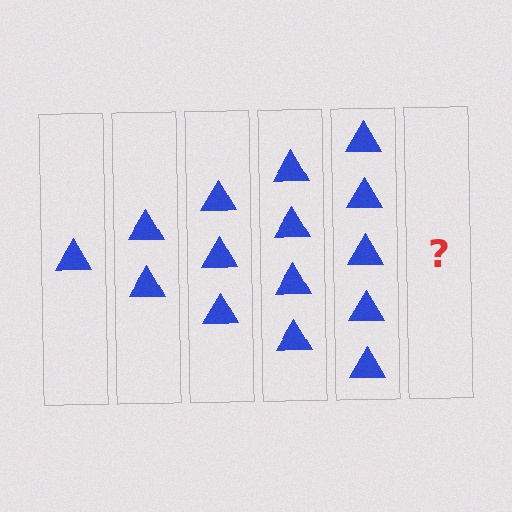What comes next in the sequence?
The next element should be 6 triangles.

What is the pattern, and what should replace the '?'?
The pattern is that each step adds one more triangle. The '?' should be 6 triangles.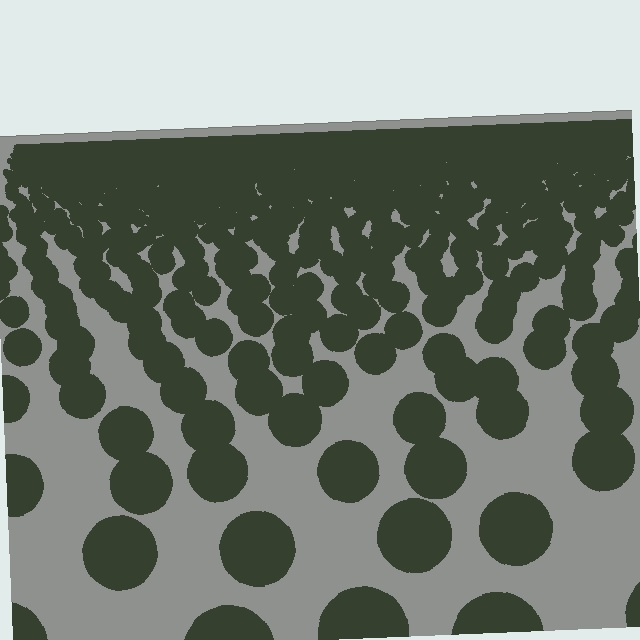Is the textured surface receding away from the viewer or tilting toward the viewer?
The surface is receding away from the viewer. Texture elements get smaller and denser toward the top.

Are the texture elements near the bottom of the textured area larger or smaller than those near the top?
Larger. Near the bottom, elements are closer to the viewer and appear at a bigger on-screen size.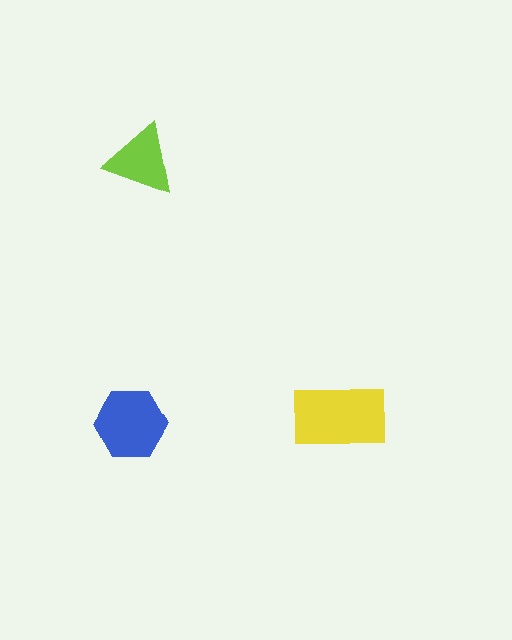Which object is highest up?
The lime triangle is topmost.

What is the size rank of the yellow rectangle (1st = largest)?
1st.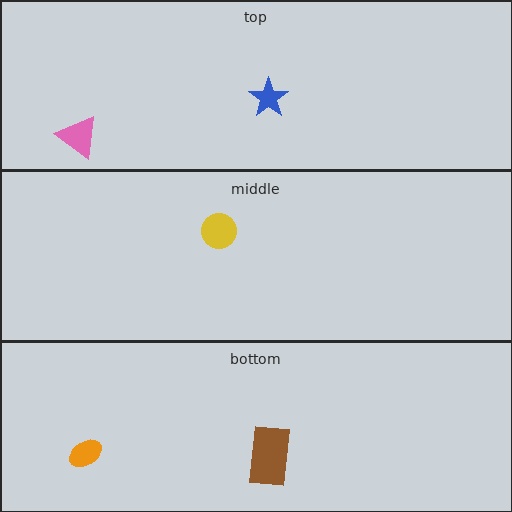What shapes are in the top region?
The blue star, the pink triangle.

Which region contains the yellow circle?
The middle region.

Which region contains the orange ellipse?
The bottom region.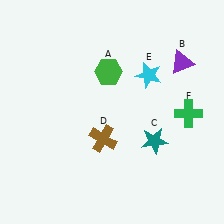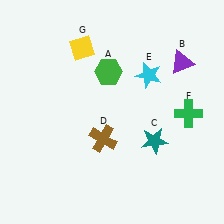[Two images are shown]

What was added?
A yellow diamond (G) was added in Image 2.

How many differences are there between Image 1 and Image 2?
There is 1 difference between the two images.